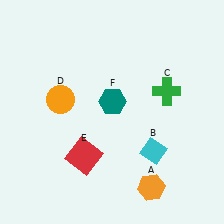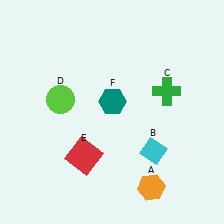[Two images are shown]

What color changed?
The circle (D) changed from orange in Image 1 to lime in Image 2.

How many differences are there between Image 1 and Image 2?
There is 1 difference between the two images.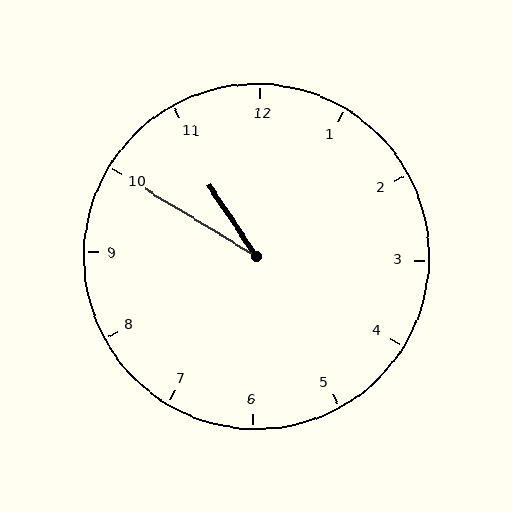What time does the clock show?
10:50.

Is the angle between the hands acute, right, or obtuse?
It is acute.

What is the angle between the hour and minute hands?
Approximately 25 degrees.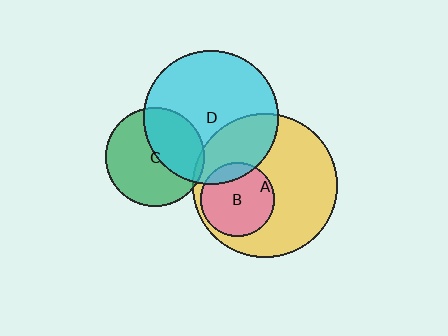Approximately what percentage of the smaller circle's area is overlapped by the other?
Approximately 5%.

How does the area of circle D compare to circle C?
Approximately 1.8 times.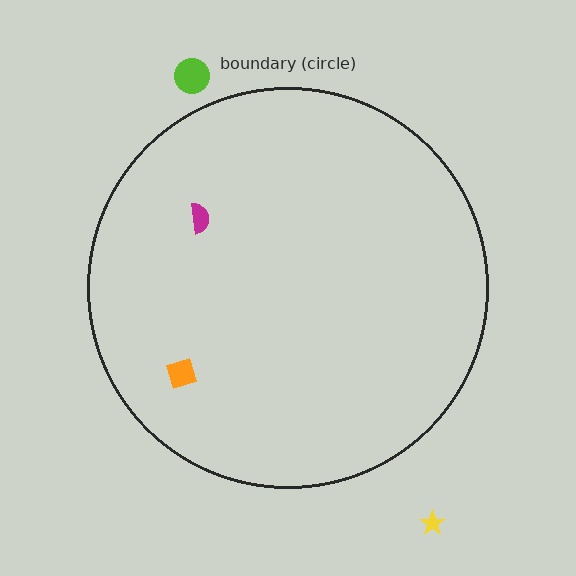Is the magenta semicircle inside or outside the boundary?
Inside.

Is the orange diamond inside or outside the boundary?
Inside.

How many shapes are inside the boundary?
2 inside, 2 outside.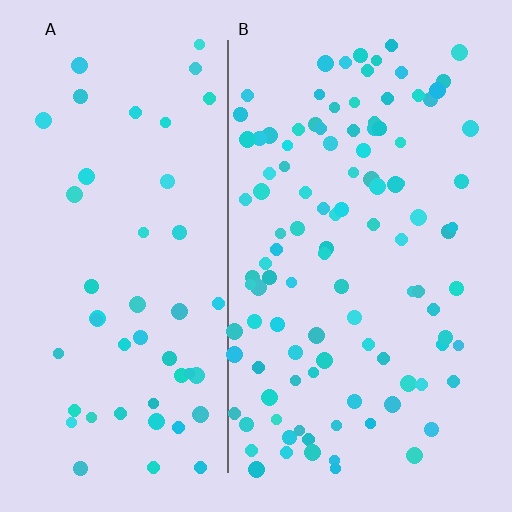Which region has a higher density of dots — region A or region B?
B (the right).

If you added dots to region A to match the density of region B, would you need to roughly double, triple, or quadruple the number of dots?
Approximately double.